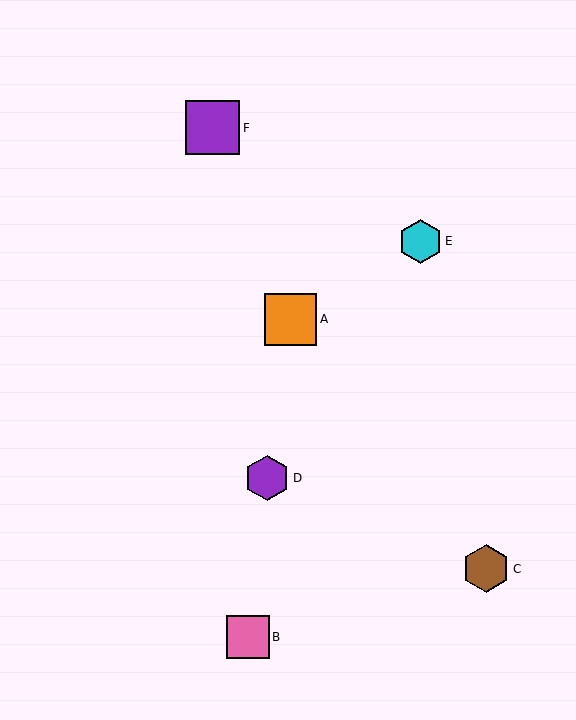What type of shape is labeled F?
Shape F is a purple square.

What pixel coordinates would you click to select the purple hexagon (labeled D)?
Click at (267, 478) to select the purple hexagon D.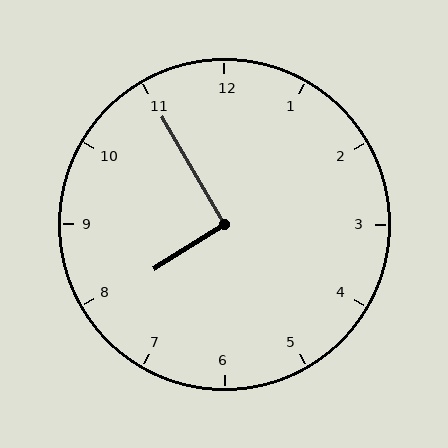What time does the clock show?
7:55.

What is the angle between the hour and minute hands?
Approximately 92 degrees.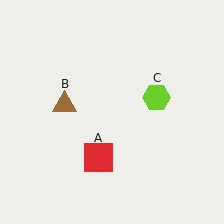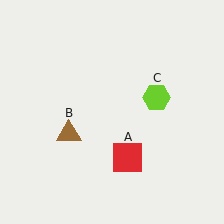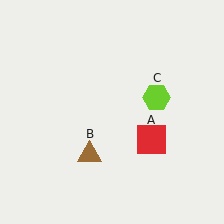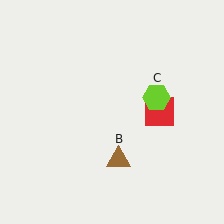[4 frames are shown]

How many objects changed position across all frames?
2 objects changed position: red square (object A), brown triangle (object B).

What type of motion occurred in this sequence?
The red square (object A), brown triangle (object B) rotated counterclockwise around the center of the scene.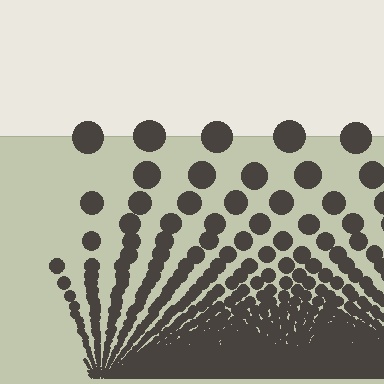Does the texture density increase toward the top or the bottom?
Density increases toward the bottom.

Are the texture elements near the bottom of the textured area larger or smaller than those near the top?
Smaller. The gradient is inverted — elements near the bottom are smaller and denser.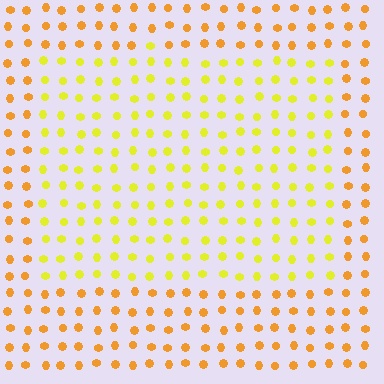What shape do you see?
I see a rectangle.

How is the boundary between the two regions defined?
The boundary is defined purely by a slight shift in hue (about 31 degrees). Spacing, size, and orientation are identical on both sides.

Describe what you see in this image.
The image is filled with small orange elements in a uniform arrangement. A rectangle-shaped region is visible where the elements are tinted to a slightly different hue, forming a subtle color boundary.